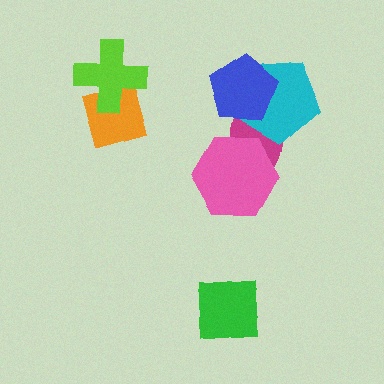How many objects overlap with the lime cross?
1 object overlaps with the lime cross.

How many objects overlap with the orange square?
1 object overlaps with the orange square.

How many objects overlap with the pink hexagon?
1 object overlaps with the pink hexagon.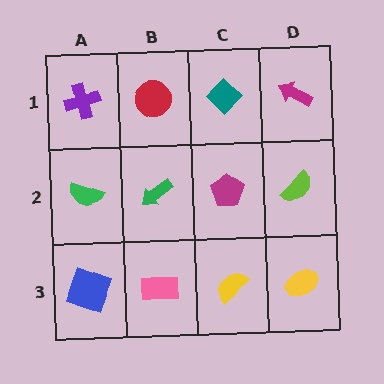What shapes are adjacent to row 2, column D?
A magenta arrow (row 1, column D), a yellow ellipse (row 3, column D), a magenta pentagon (row 2, column C).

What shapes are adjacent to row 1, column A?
A green semicircle (row 2, column A), a red circle (row 1, column B).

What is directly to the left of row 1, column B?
A purple cross.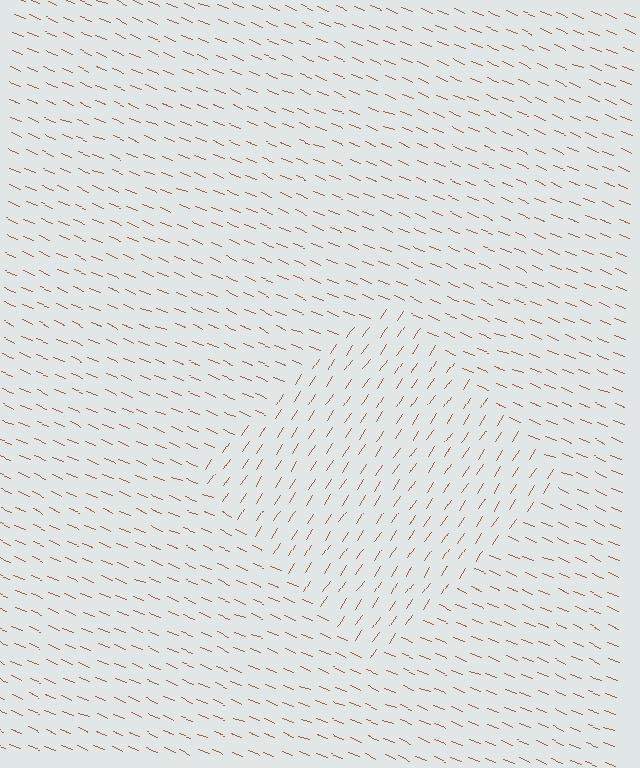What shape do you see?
I see a diamond.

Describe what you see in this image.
The image is filled with small brown line segments. A diamond region in the image has lines oriented differently from the surrounding lines, creating a visible texture boundary.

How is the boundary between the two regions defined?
The boundary is defined purely by a change in line orientation (approximately 79 degrees difference). All lines are the same color and thickness.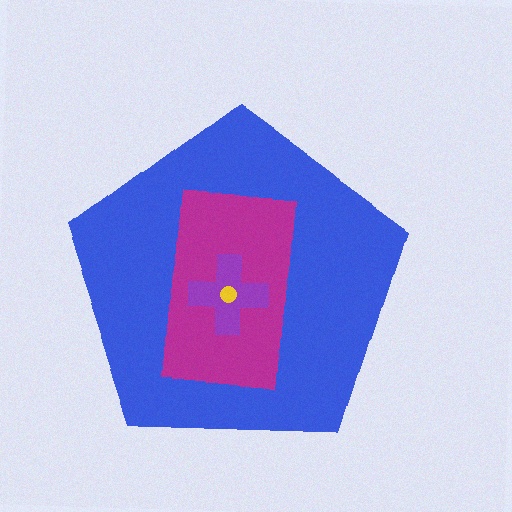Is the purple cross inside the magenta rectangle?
Yes.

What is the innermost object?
The yellow circle.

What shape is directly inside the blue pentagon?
The magenta rectangle.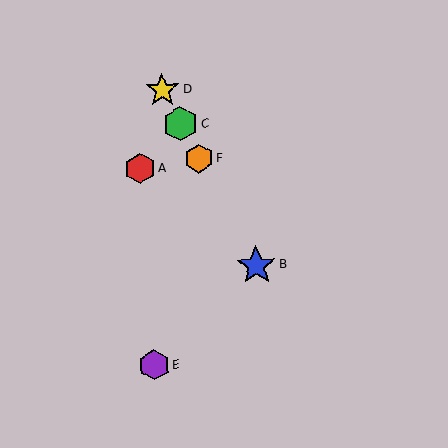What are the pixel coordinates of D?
Object D is at (162, 90).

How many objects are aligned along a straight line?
4 objects (B, C, D, F) are aligned along a straight line.